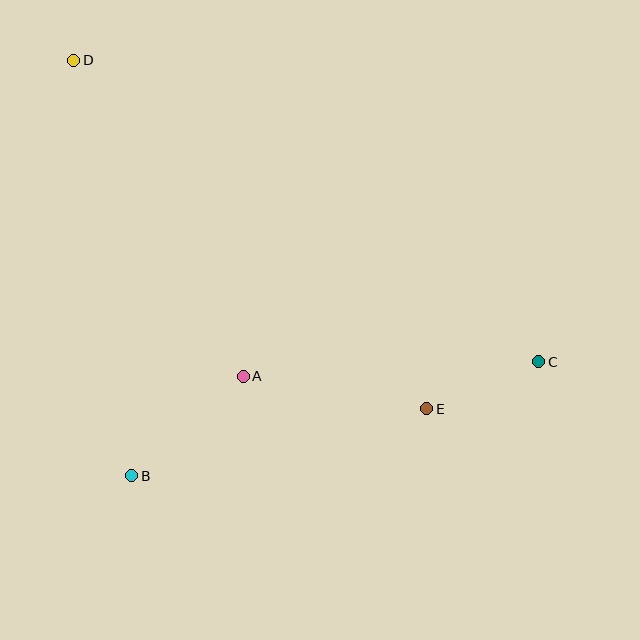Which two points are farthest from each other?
Points C and D are farthest from each other.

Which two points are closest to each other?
Points C and E are closest to each other.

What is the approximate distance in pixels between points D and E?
The distance between D and E is approximately 496 pixels.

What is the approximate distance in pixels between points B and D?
The distance between B and D is approximately 419 pixels.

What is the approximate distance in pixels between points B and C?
The distance between B and C is approximately 423 pixels.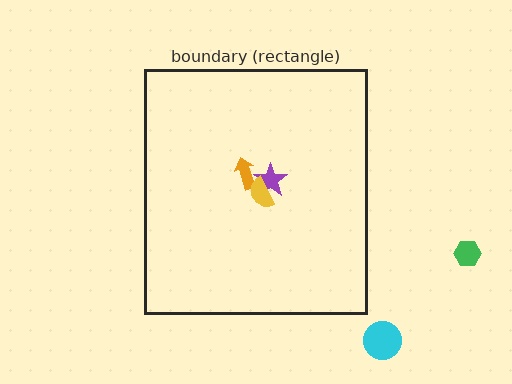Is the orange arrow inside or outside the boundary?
Inside.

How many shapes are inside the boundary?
3 inside, 2 outside.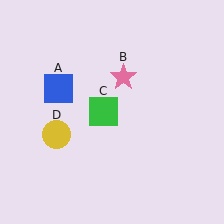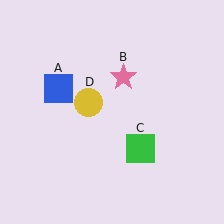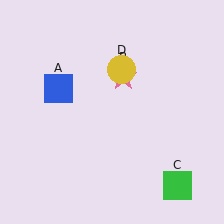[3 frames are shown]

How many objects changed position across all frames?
2 objects changed position: green square (object C), yellow circle (object D).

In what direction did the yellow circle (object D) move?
The yellow circle (object D) moved up and to the right.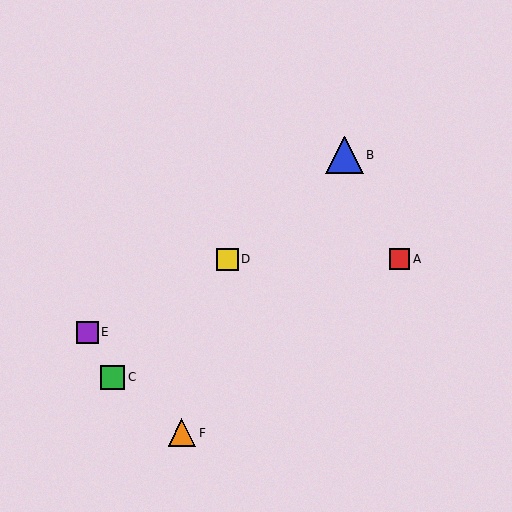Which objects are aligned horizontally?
Objects A, D are aligned horizontally.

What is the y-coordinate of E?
Object E is at y≈332.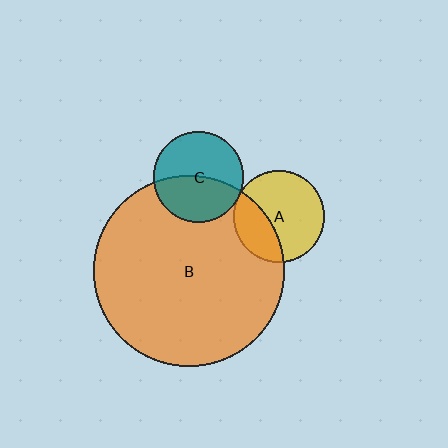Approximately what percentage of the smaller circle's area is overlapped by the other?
Approximately 45%.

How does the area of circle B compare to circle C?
Approximately 4.5 times.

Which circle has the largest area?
Circle B (orange).